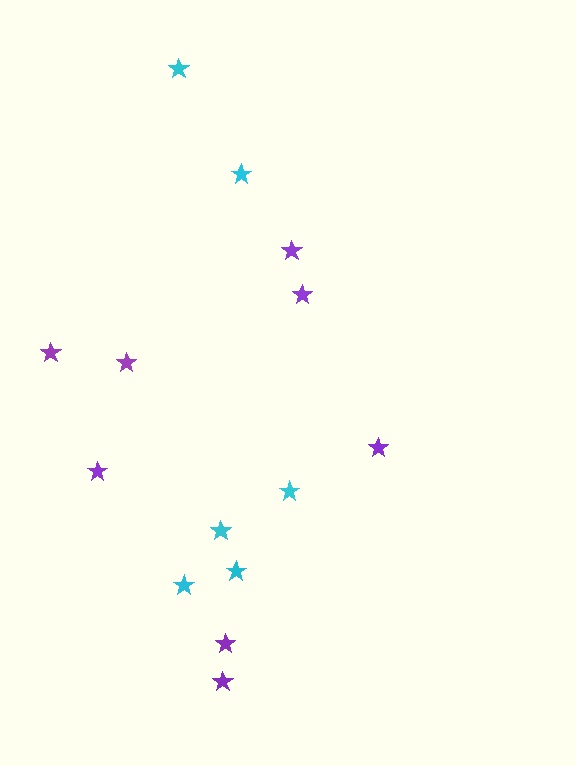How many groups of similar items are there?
There are 2 groups: one group of purple stars (8) and one group of cyan stars (6).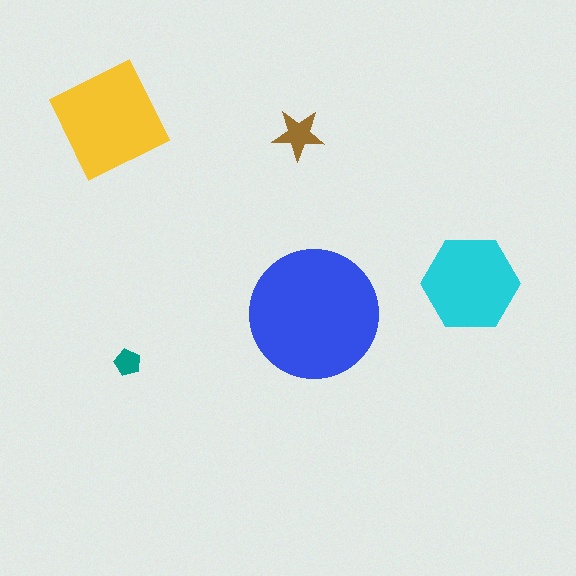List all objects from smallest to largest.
The teal pentagon, the brown star, the cyan hexagon, the yellow diamond, the blue circle.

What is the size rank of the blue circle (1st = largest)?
1st.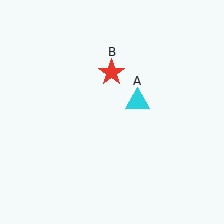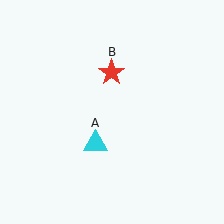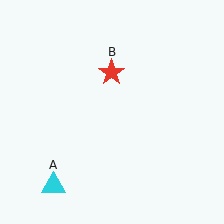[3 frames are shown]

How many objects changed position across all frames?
1 object changed position: cyan triangle (object A).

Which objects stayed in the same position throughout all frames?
Red star (object B) remained stationary.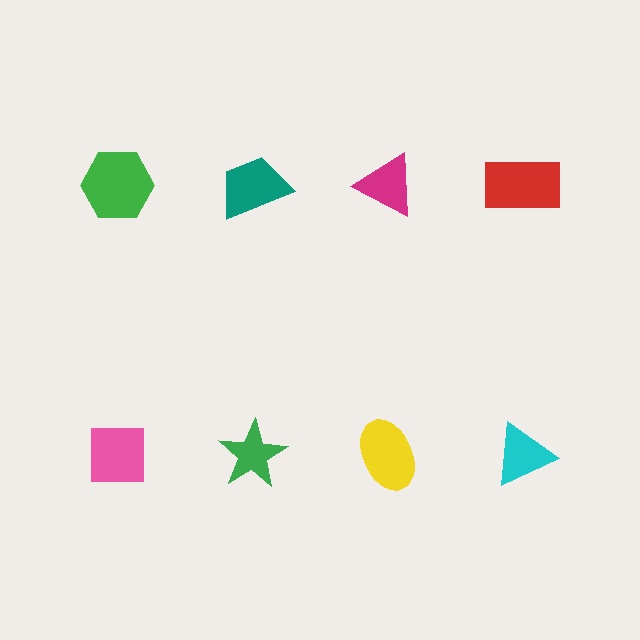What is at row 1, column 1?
A green hexagon.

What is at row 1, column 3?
A magenta triangle.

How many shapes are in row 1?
4 shapes.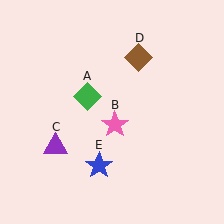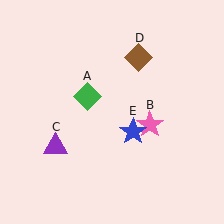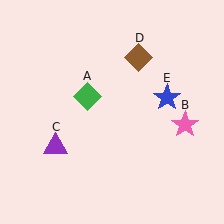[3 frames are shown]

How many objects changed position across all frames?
2 objects changed position: pink star (object B), blue star (object E).